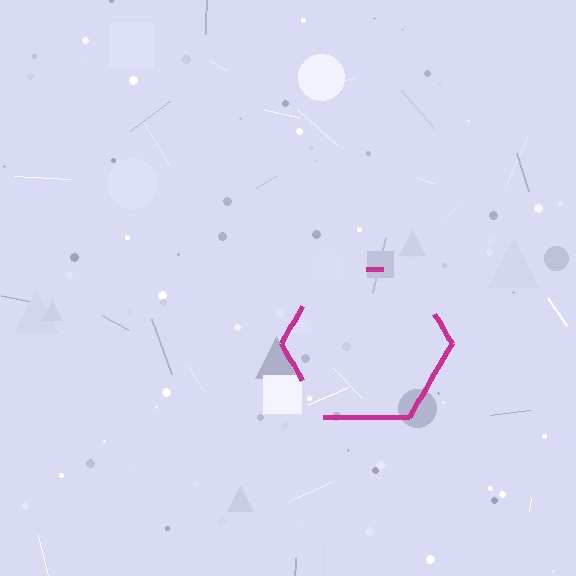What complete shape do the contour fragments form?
The contour fragments form a hexagon.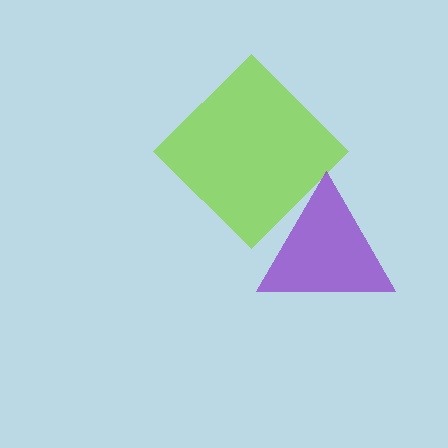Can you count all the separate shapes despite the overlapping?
Yes, there are 2 separate shapes.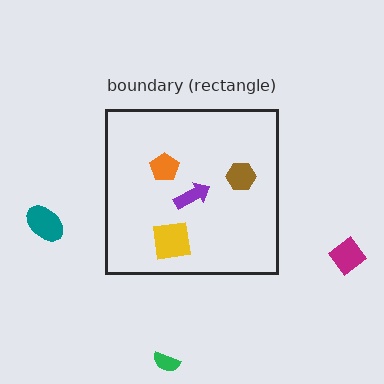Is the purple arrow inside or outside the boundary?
Inside.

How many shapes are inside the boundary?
4 inside, 3 outside.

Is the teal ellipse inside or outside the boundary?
Outside.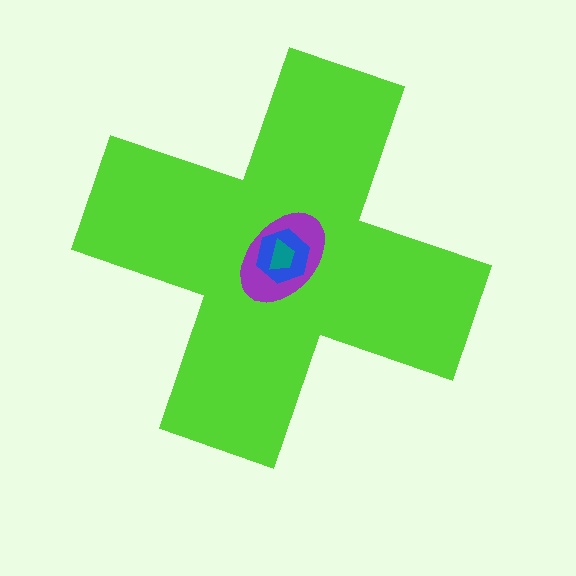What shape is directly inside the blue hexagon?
The teal trapezoid.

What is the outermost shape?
The lime cross.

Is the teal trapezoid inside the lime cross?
Yes.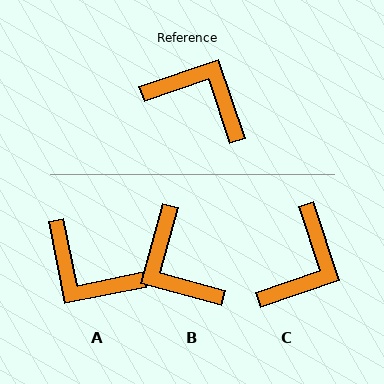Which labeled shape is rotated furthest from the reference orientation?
A, about 173 degrees away.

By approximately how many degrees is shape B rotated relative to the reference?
Approximately 146 degrees counter-clockwise.